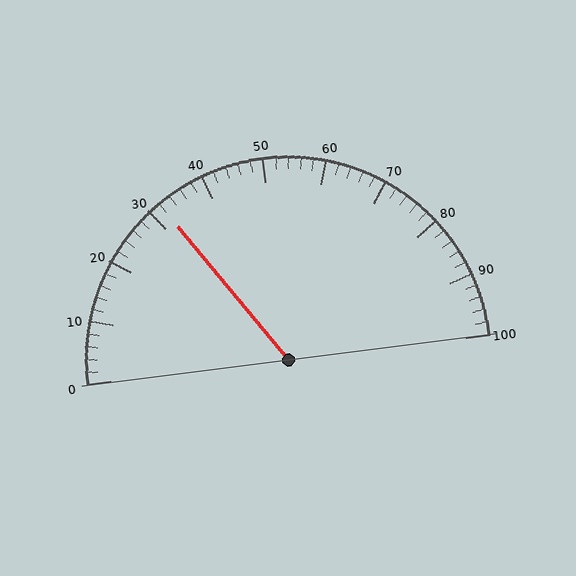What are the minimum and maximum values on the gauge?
The gauge ranges from 0 to 100.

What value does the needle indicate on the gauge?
The needle indicates approximately 32.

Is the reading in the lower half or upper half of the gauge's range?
The reading is in the lower half of the range (0 to 100).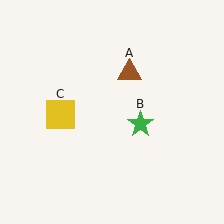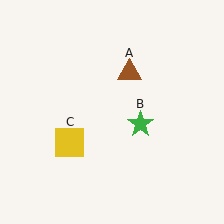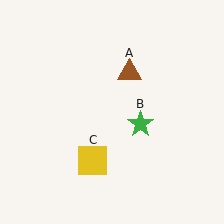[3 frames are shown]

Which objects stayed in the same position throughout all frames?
Brown triangle (object A) and green star (object B) remained stationary.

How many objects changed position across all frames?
1 object changed position: yellow square (object C).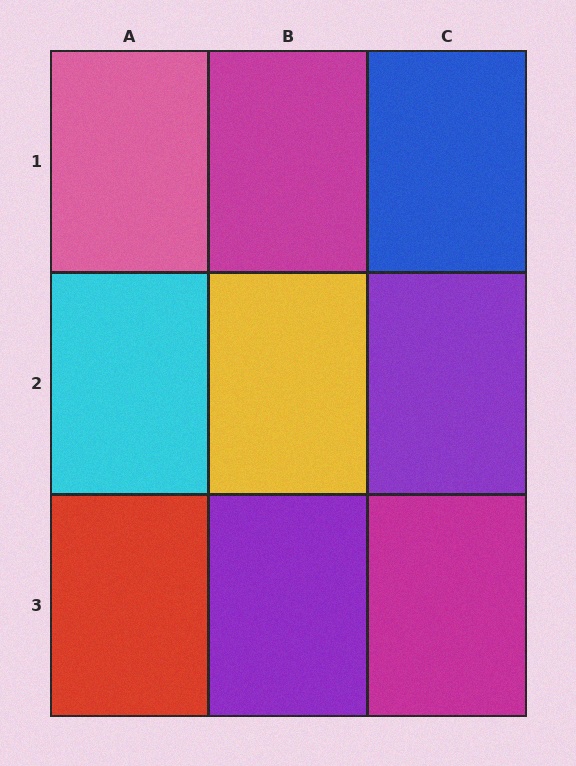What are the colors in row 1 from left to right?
Pink, magenta, blue.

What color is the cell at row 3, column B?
Purple.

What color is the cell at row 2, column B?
Yellow.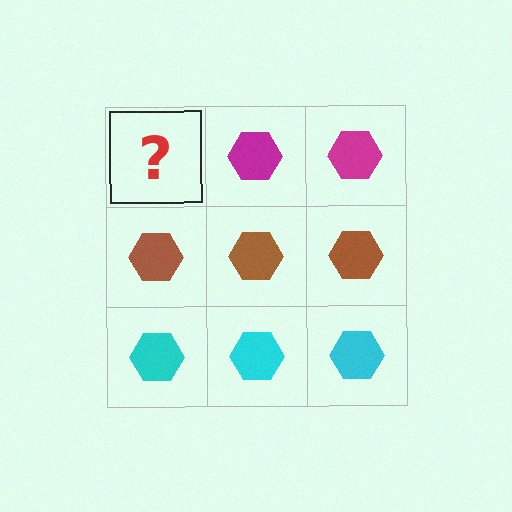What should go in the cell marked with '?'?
The missing cell should contain a magenta hexagon.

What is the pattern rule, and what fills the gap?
The rule is that each row has a consistent color. The gap should be filled with a magenta hexagon.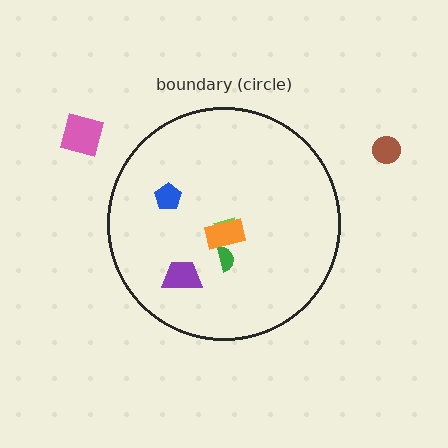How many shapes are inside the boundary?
5 inside, 2 outside.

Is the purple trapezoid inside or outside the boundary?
Inside.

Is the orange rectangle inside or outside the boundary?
Inside.